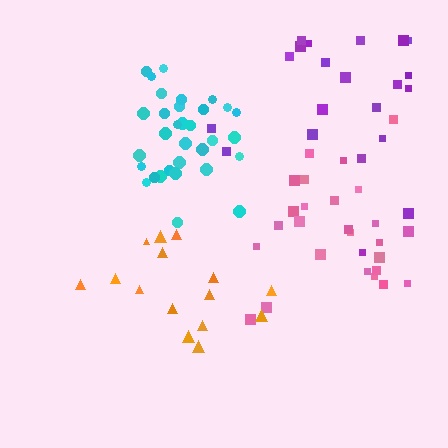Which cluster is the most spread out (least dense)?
Purple.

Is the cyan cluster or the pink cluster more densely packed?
Cyan.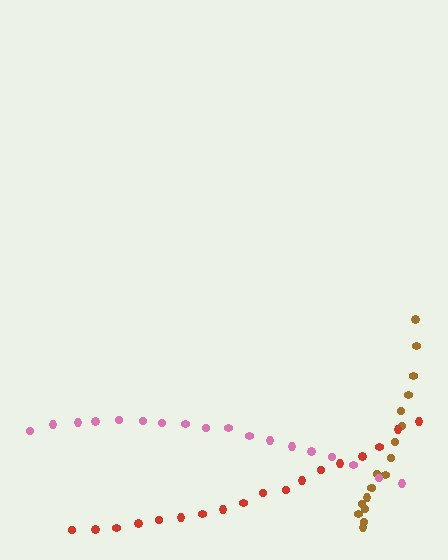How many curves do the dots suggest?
There are 3 distinct paths.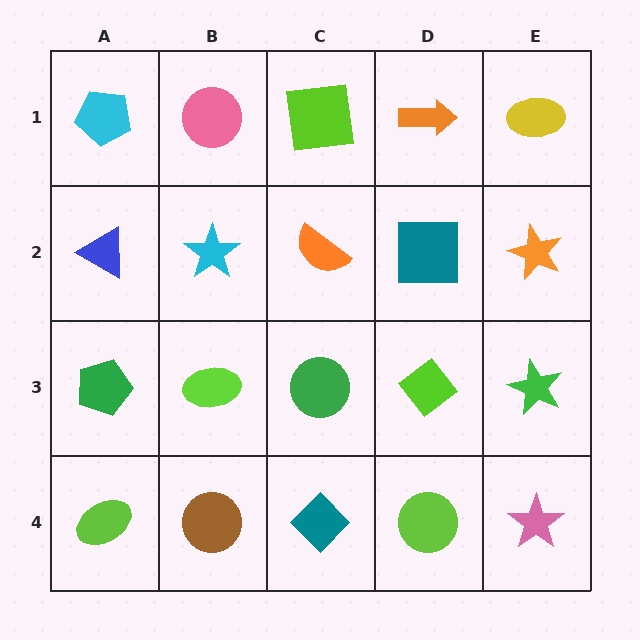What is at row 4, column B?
A brown circle.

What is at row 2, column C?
An orange semicircle.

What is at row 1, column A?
A cyan pentagon.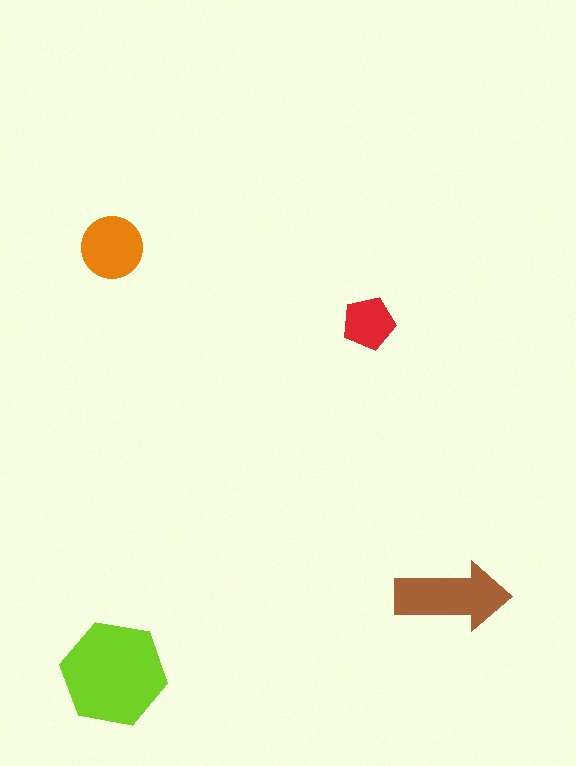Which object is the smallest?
The red pentagon.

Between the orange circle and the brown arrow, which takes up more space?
The brown arrow.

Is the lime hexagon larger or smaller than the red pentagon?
Larger.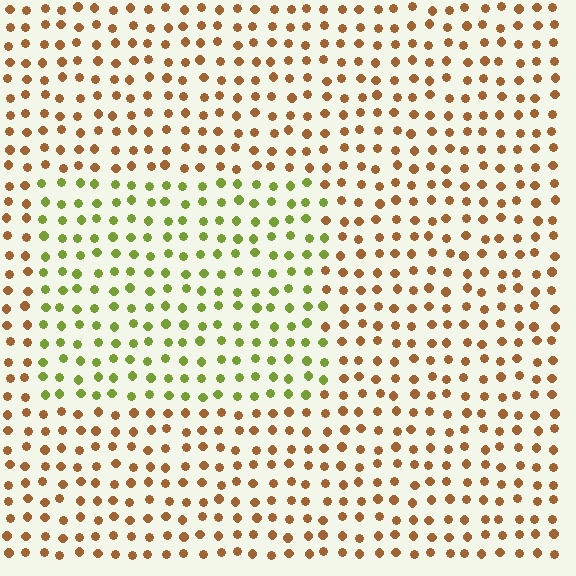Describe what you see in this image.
The image is filled with small brown elements in a uniform arrangement. A rectangle-shaped region is visible where the elements are tinted to a slightly different hue, forming a subtle color boundary.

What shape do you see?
I see a rectangle.